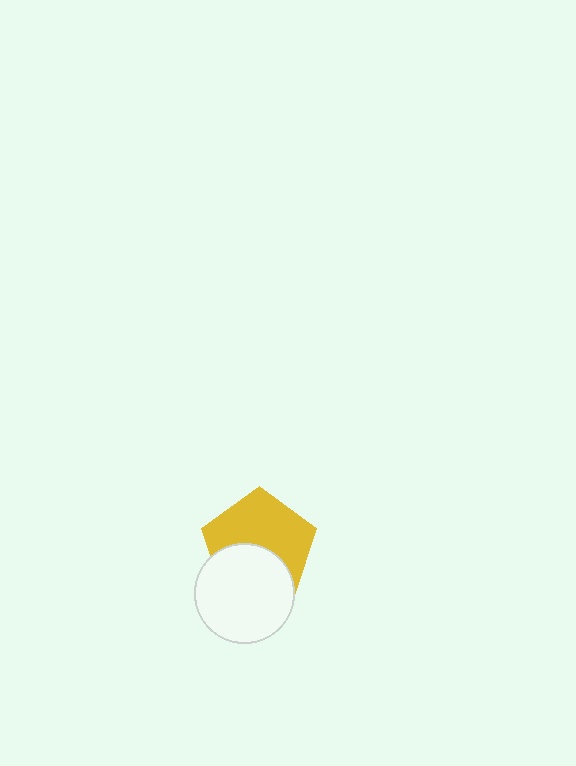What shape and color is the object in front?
The object in front is a white circle.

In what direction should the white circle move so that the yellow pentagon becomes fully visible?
The white circle should move down. That is the shortest direction to clear the overlap and leave the yellow pentagon fully visible.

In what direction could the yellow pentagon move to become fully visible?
The yellow pentagon could move up. That would shift it out from behind the white circle entirely.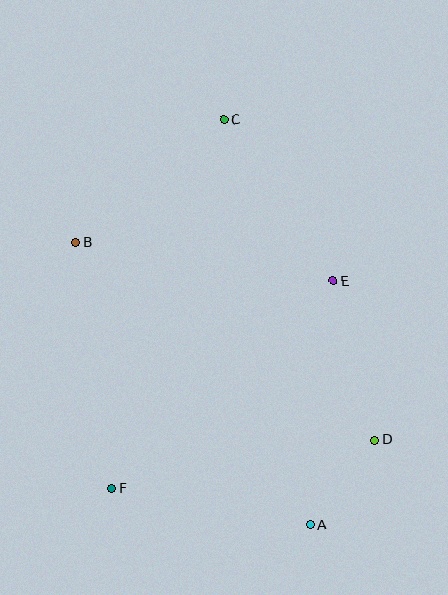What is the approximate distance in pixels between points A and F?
The distance between A and F is approximately 202 pixels.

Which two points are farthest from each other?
Points A and C are farthest from each other.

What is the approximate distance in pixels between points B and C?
The distance between B and C is approximately 193 pixels.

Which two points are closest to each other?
Points A and D are closest to each other.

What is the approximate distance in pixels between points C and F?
The distance between C and F is approximately 385 pixels.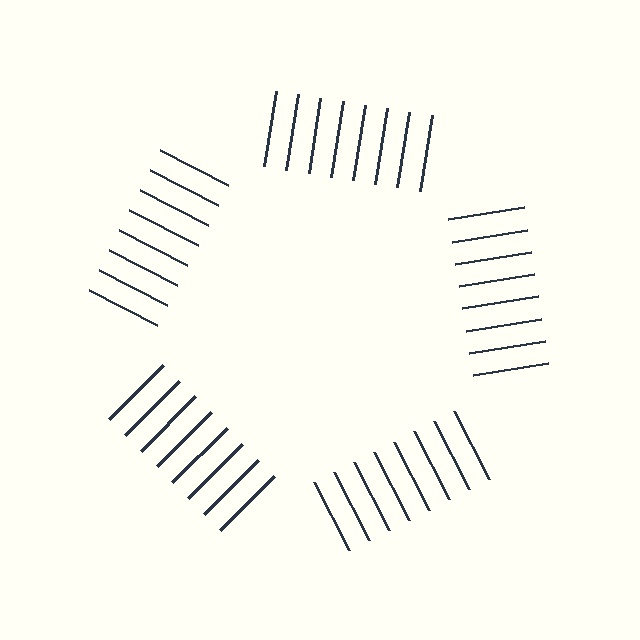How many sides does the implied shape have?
5 sides — the line-ends trace a pentagon.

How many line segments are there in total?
40 — 8 along each of the 5 edges.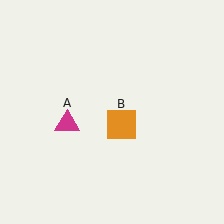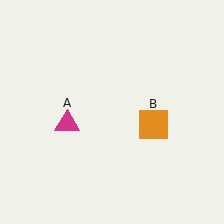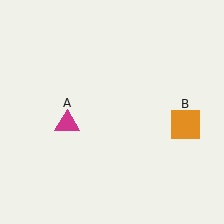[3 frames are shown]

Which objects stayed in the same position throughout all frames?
Magenta triangle (object A) remained stationary.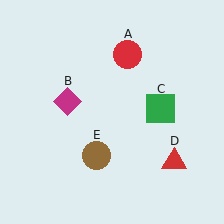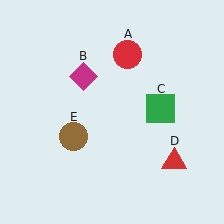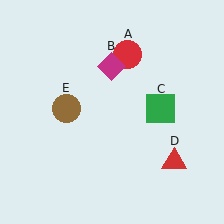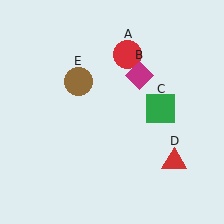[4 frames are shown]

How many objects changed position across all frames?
2 objects changed position: magenta diamond (object B), brown circle (object E).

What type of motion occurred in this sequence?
The magenta diamond (object B), brown circle (object E) rotated clockwise around the center of the scene.